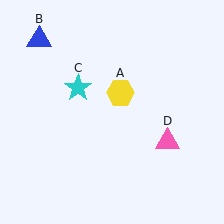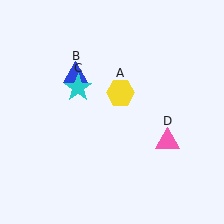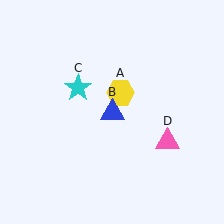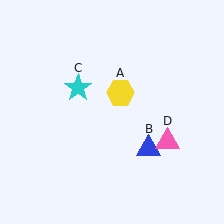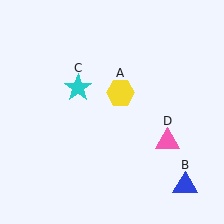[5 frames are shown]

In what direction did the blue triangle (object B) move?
The blue triangle (object B) moved down and to the right.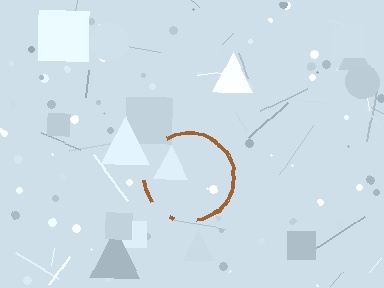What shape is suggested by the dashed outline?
The dashed outline suggests a circle.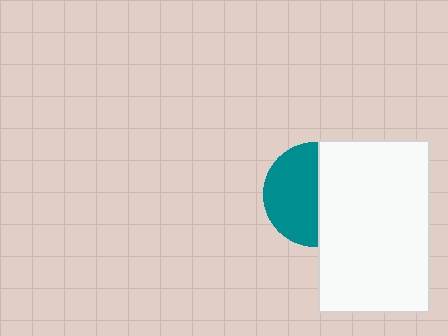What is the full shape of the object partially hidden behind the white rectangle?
The partially hidden object is a teal circle.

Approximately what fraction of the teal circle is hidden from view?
Roughly 48% of the teal circle is hidden behind the white rectangle.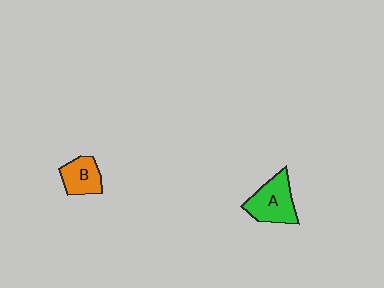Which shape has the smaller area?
Shape B (orange).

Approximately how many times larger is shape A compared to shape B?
Approximately 1.4 times.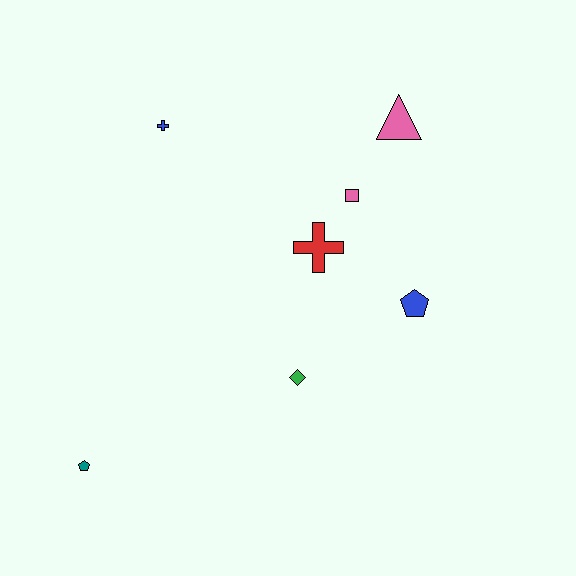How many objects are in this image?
There are 7 objects.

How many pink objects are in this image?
There are 2 pink objects.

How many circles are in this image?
There are no circles.